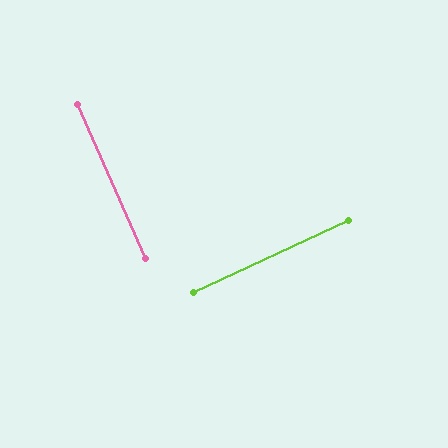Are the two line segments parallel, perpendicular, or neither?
Perpendicular — they meet at approximately 89°.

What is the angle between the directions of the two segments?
Approximately 89 degrees.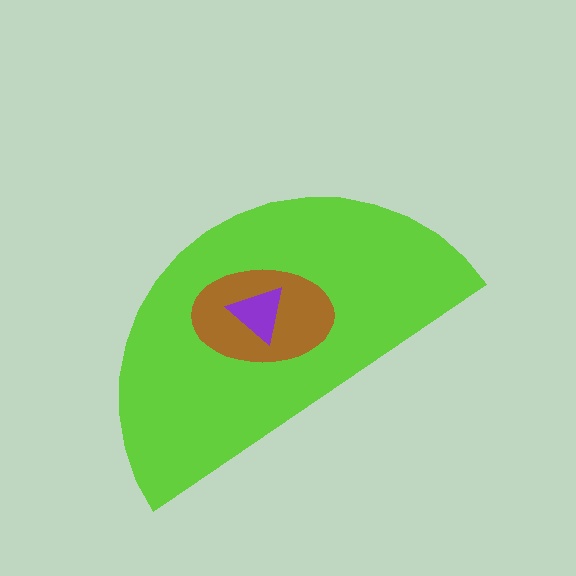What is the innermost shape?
The purple triangle.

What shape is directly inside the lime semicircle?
The brown ellipse.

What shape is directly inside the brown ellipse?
The purple triangle.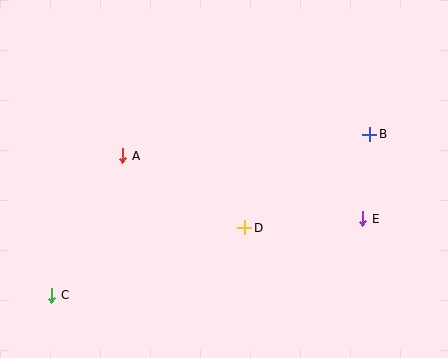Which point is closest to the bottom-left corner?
Point C is closest to the bottom-left corner.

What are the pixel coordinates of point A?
Point A is at (123, 156).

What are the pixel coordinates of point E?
Point E is at (363, 219).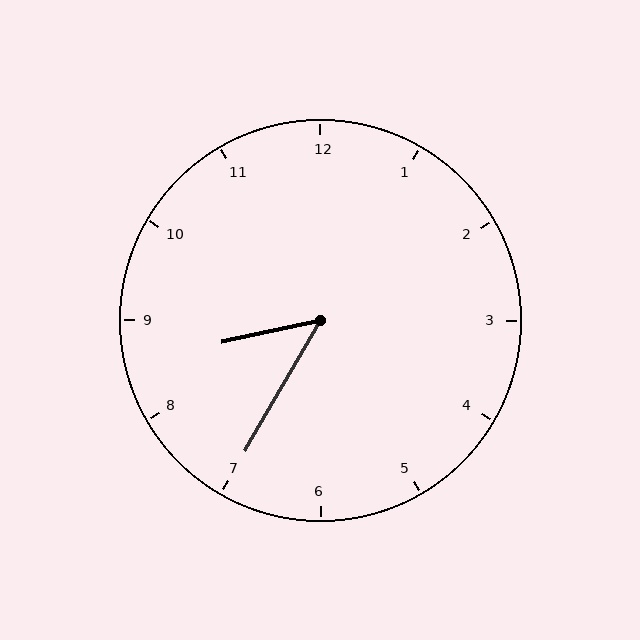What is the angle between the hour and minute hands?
Approximately 48 degrees.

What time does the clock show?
8:35.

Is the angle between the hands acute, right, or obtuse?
It is acute.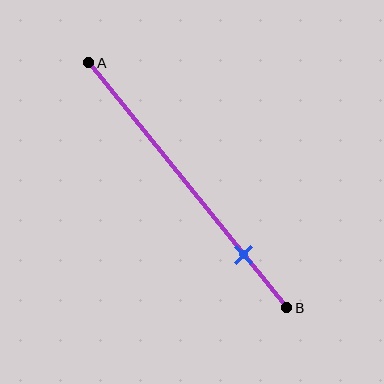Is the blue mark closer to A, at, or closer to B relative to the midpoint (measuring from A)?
The blue mark is closer to point B than the midpoint of segment AB.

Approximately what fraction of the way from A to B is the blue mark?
The blue mark is approximately 80% of the way from A to B.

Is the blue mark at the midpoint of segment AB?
No, the mark is at about 80% from A, not at the 50% midpoint.